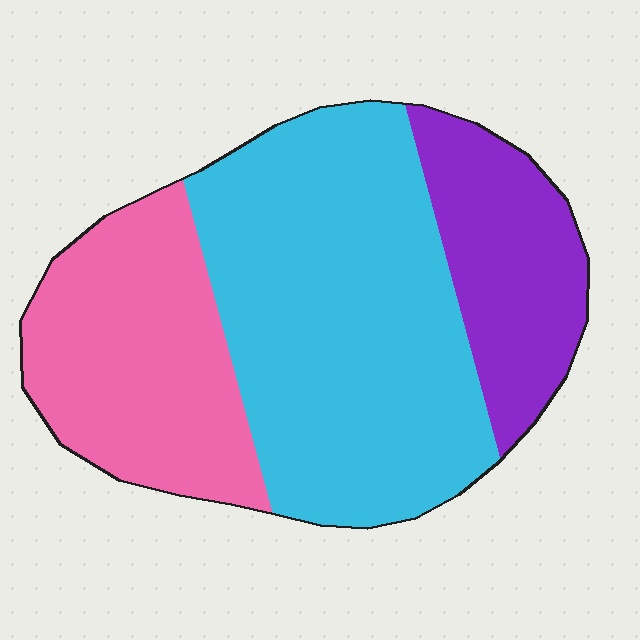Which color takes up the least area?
Purple, at roughly 20%.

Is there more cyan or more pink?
Cyan.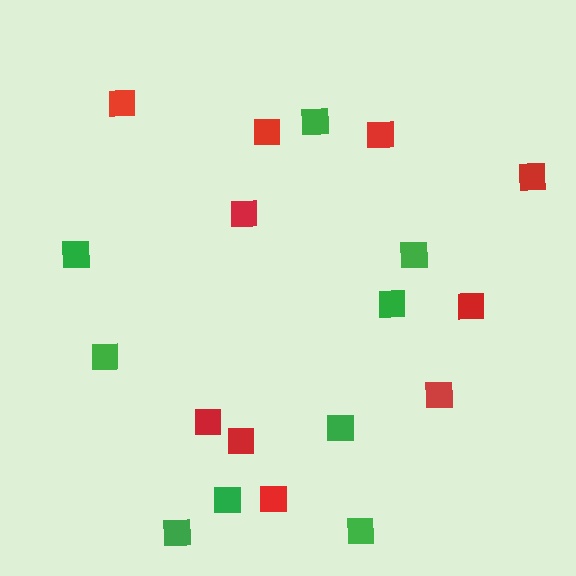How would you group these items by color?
There are 2 groups: one group of green squares (9) and one group of red squares (10).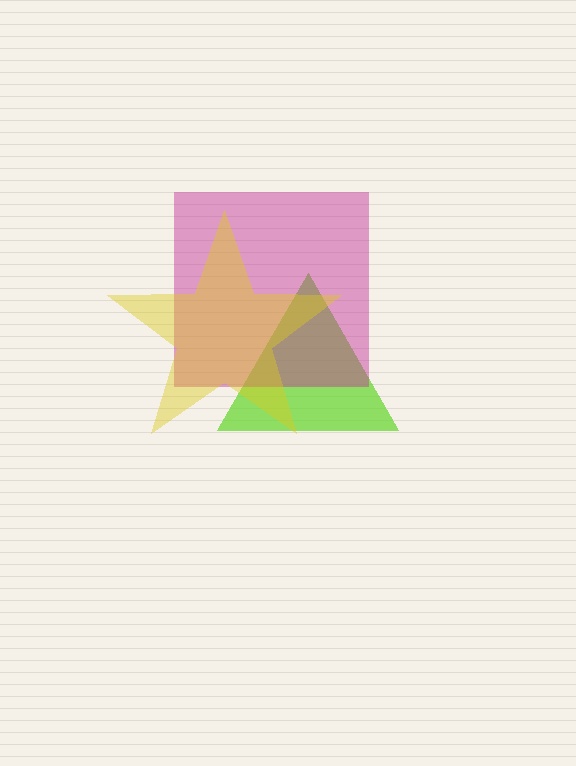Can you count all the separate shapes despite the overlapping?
Yes, there are 3 separate shapes.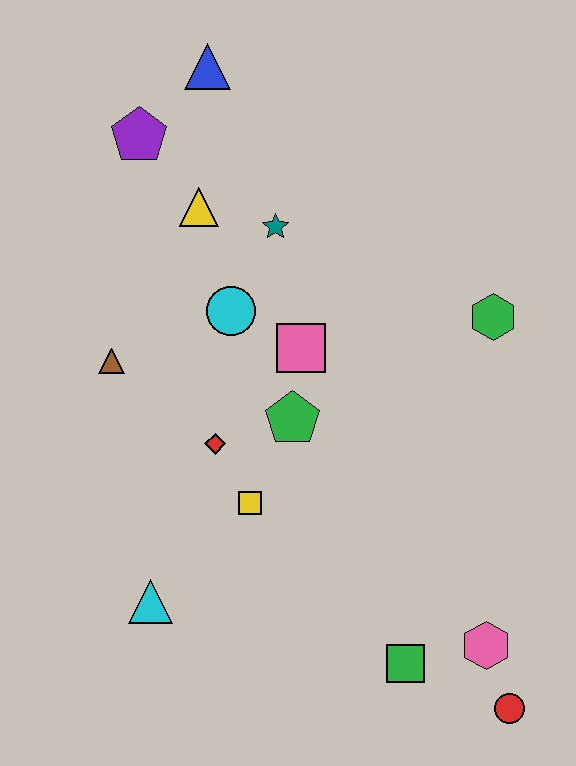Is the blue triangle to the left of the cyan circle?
Yes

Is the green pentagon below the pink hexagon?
No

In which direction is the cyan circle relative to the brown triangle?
The cyan circle is to the right of the brown triangle.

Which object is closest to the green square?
The pink hexagon is closest to the green square.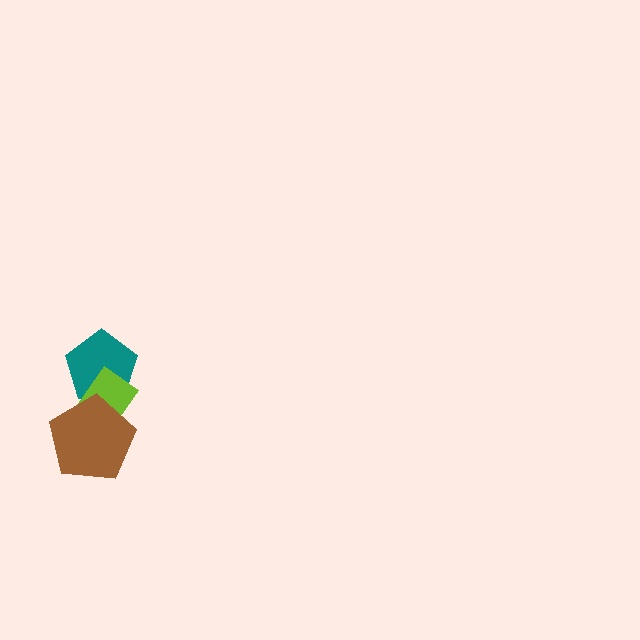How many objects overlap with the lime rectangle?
2 objects overlap with the lime rectangle.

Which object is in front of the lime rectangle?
The brown pentagon is in front of the lime rectangle.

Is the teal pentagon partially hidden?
Yes, it is partially covered by another shape.